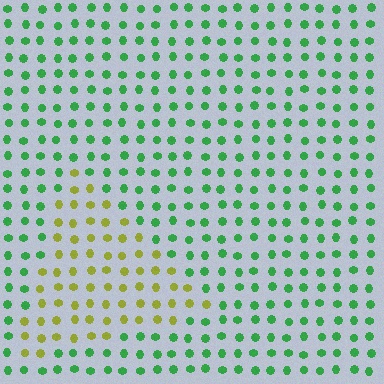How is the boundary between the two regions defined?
The boundary is defined purely by a slight shift in hue (about 61 degrees). Spacing, size, and orientation are identical on both sides.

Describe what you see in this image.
The image is filled with small green elements in a uniform arrangement. A triangle-shaped region is visible where the elements are tinted to a slightly different hue, forming a subtle color boundary.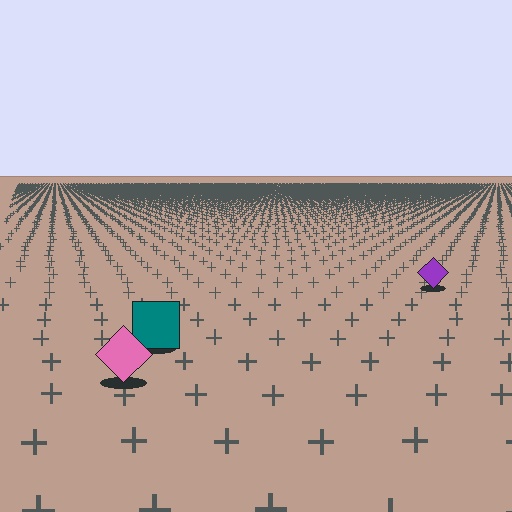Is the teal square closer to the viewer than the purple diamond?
Yes. The teal square is closer — you can tell from the texture gradient: the ground texture is coarser near it.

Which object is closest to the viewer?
The pink diamond is closest. The texture marks near it are larger and more spread out.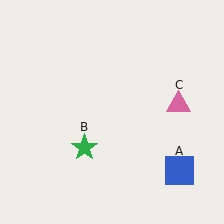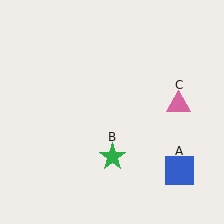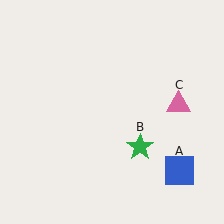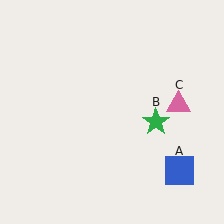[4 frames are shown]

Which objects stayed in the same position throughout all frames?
Blue square (object A) and pink triangle (object C) remained stationary.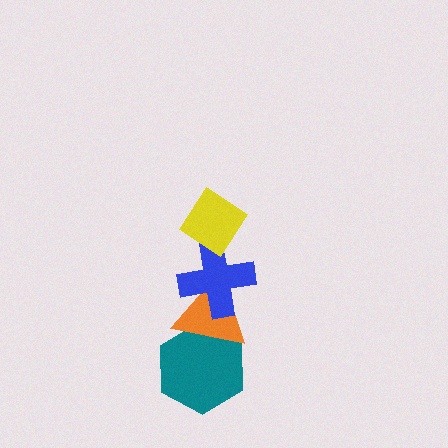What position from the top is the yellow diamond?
The yellow diamond is 1st from the top.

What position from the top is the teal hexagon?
The teal hexagon is 4th from the top.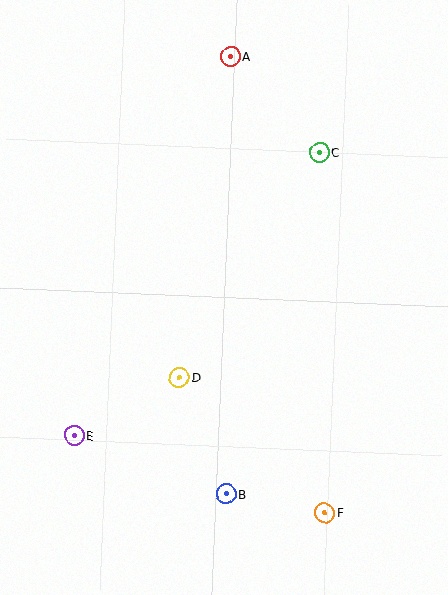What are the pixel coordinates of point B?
Point B is at (226, 494).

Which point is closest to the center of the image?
Point D at (180, 378) is closest to the center.